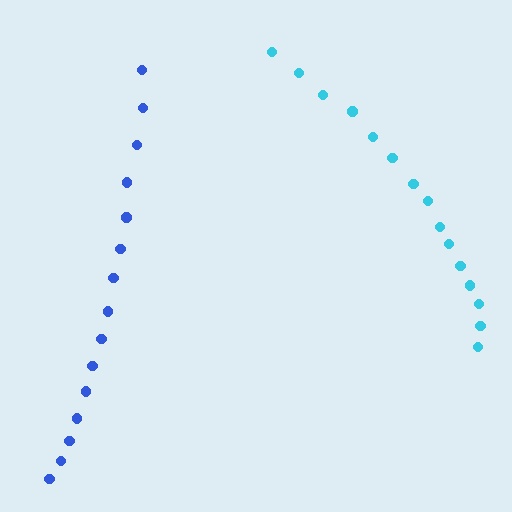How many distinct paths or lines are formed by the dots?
There are 2 distinct paths.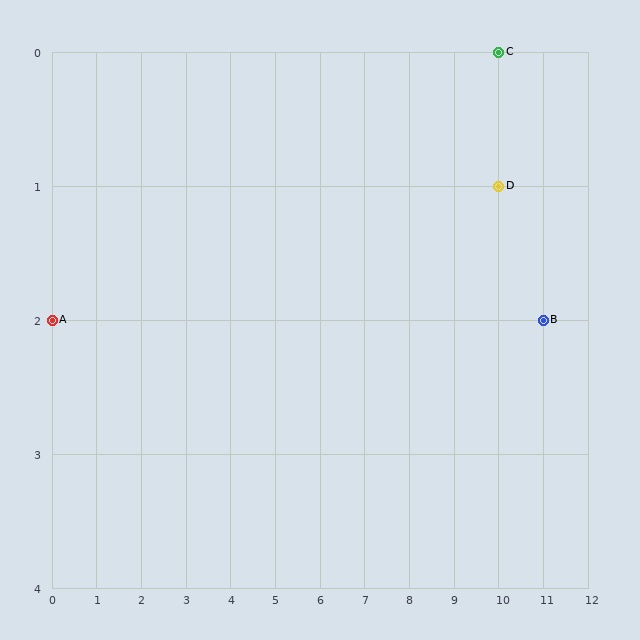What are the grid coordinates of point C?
Point C is at grid coordinates (10, 0).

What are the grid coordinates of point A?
Point A is at grid coordinates (0, 2).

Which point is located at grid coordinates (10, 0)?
Point C is at (10, 0).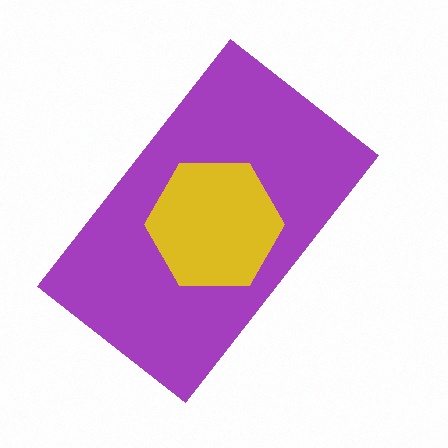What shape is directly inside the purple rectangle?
The yellow hexagon.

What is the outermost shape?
The purple rectangle.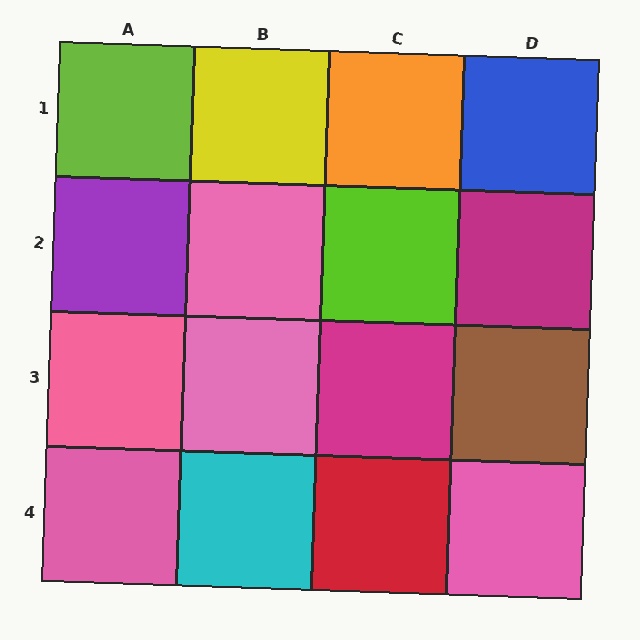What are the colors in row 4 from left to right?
Pink, cyan, red, pink.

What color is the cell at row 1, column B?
Yellow.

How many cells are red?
1 cell is red.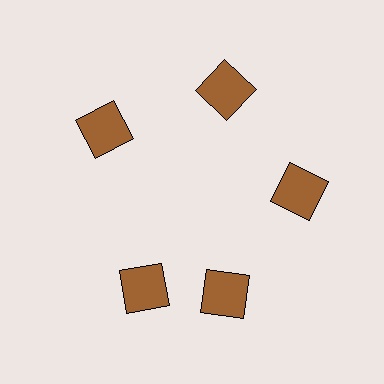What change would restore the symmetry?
The symmetry would be restored by rotating it back into even spacing with its neighbors so that all 5 squares sit at equal angles and equal distance from the center.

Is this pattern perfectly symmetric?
No. The 5 brown squares are arranged in a ring, but one element near the 8 o'clock position is rotated out of alignment along the ring, breaking the 5-fold rotational symmetry.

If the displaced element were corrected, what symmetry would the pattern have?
It would have 5-fold rotational symmetry — the pattern would map onto itself every 72 degrees.